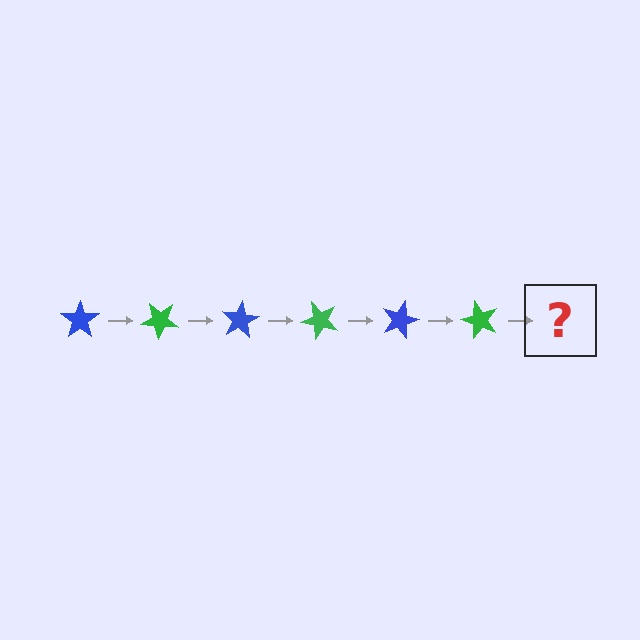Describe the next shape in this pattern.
It should be a blue star, rotated 240 degrees from the start.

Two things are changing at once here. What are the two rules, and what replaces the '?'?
The two rules are that it rotates 40 degrees each step and the color cycles through blue and green. The '?' should be a blue star, rotated 240 degrees from the start.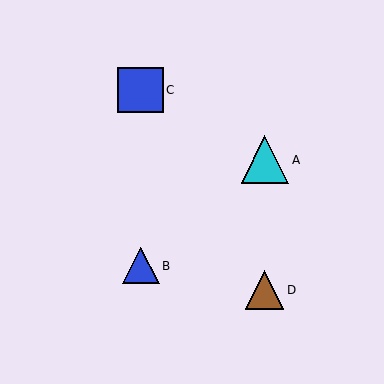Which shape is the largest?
The cyan triangle (labeled A) is the largest.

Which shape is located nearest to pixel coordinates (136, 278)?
The blue triangle (labeled B) at (141, 266) is nearest to that location.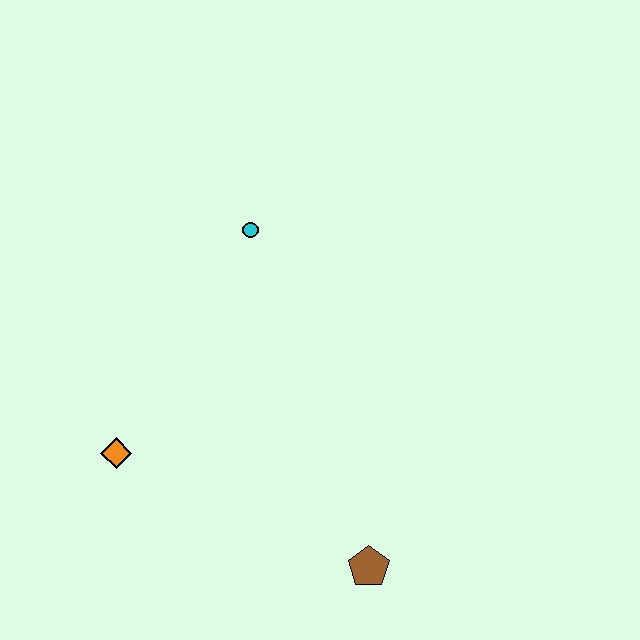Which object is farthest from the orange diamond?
The brown pentagon is farthest from the orange diamond.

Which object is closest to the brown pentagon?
The orange diamond is closest to the brown pentagon.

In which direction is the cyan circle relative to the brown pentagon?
The cyan circle is above the brown pentagon.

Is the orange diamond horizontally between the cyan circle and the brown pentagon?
No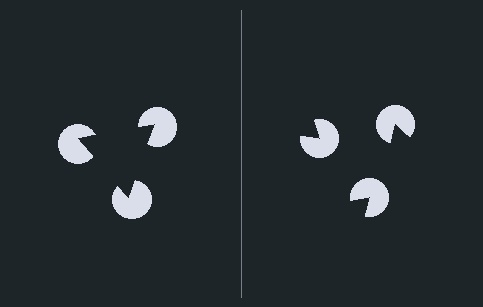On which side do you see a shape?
An illusory triangle appears on the left side. On the right side the wedge cuts are rotated, so no coherent shape forms.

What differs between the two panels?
The pac-man discs are positioned identically on both sides; only the wedge orientations differ. On the left they align to a triangle; on the right they are misaligned.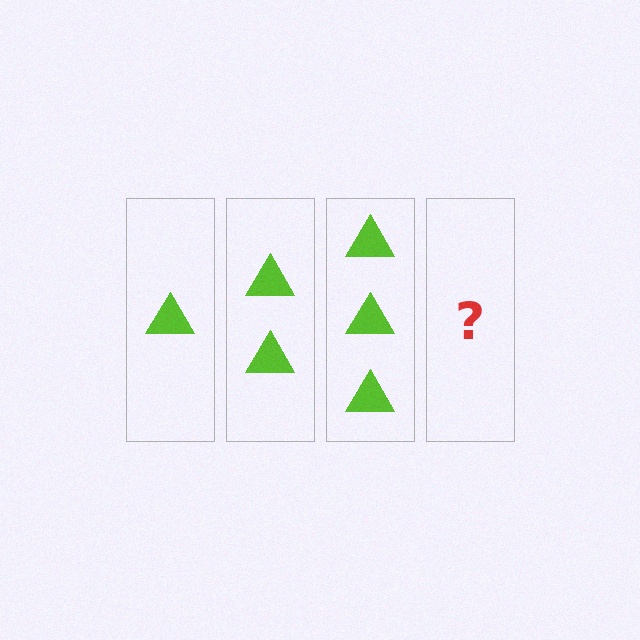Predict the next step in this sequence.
The next step is 4 triangles.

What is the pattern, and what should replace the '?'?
The pattern is that each step adds one more triangle. The '?' should be 4 triangles.